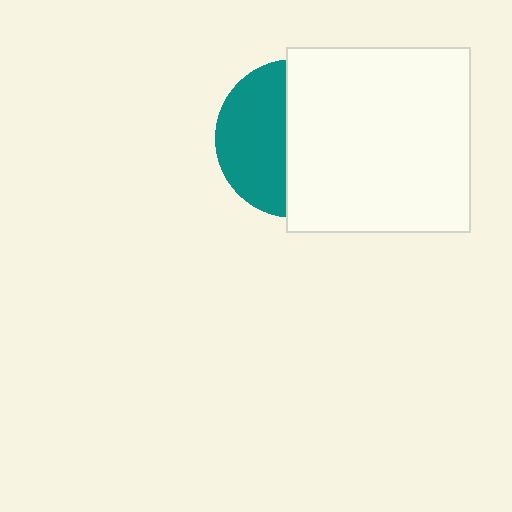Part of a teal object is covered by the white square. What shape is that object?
It is a circle.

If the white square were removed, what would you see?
You would see the complete teal circle.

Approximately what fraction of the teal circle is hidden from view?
Roughly 57% of the teal circle is hidden behind the white square.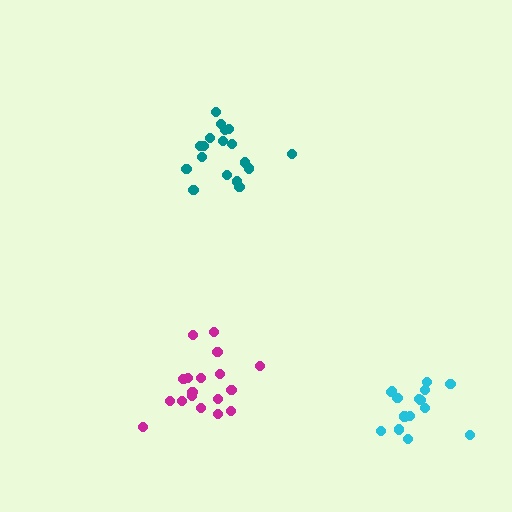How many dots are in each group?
Group 1: 18 dots, Group 2: 15 dots, Group 3: 18 dots (51 total).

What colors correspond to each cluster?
The clusters are colored: magenta, cyan, teal.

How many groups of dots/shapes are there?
There are 3 groups.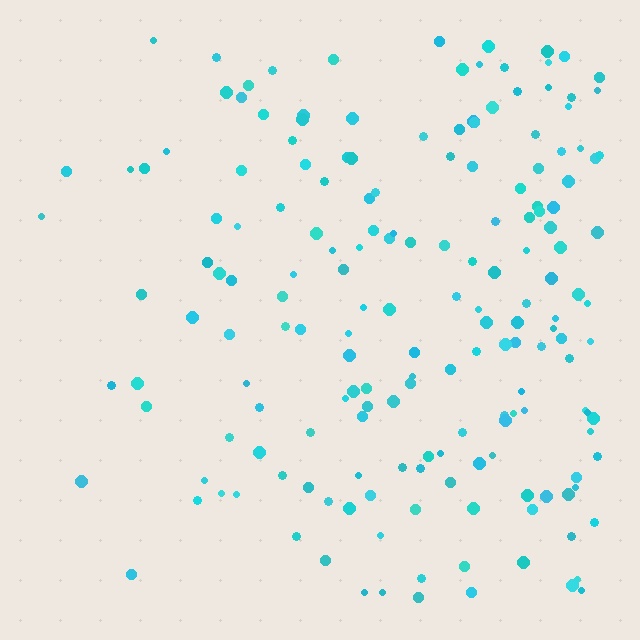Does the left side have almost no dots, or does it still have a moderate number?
Still a moderate number, just noticeably fewer than the right.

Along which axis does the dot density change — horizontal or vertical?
Horizontal.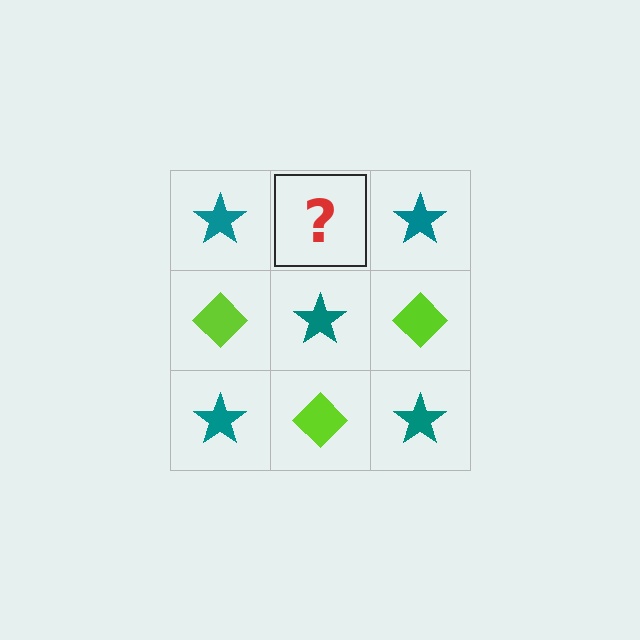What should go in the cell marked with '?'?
The missing cell should contain a lime diamond.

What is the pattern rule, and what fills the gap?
The rule is that it alternates teal star and lime diamond in a checkerboard pattern. The gap should be filled with a lime diamond.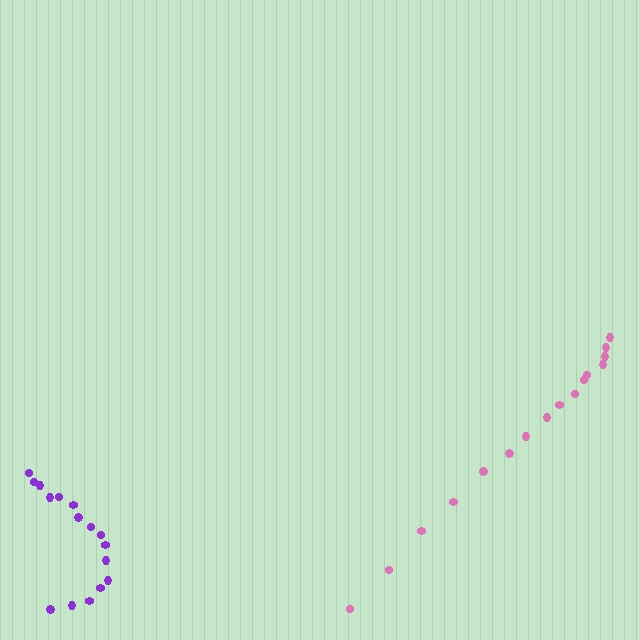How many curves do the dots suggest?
There are 2 distinct paths.